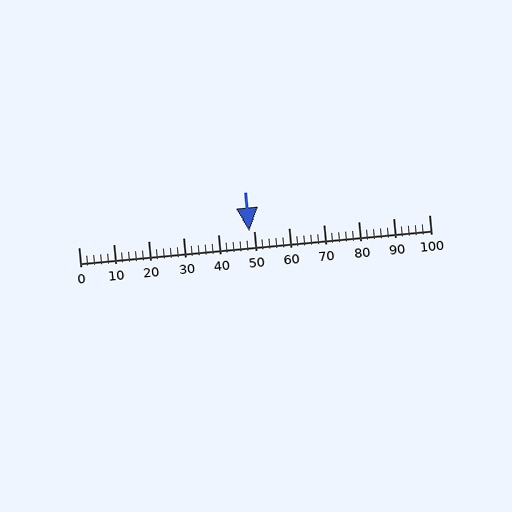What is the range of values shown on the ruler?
The ruler shows values from 0 to 100.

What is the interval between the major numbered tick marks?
The major tick marks are spaced 10 units apart.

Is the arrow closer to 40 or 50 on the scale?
The arrow is closer to 50.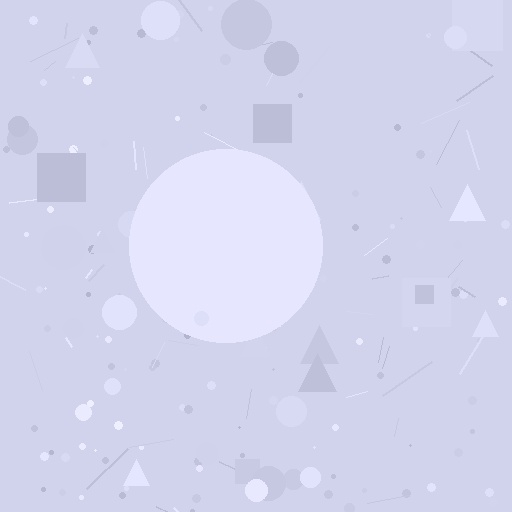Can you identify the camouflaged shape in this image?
The camouflaged shape is a circle.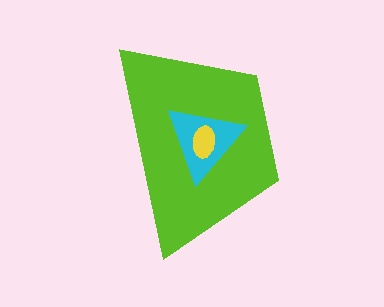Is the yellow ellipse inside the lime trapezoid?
Yes.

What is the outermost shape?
The lime trapezoid.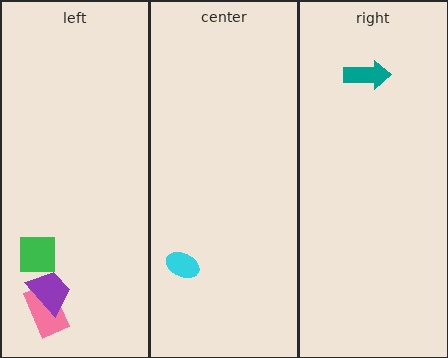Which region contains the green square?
The left region.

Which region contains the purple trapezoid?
The left region.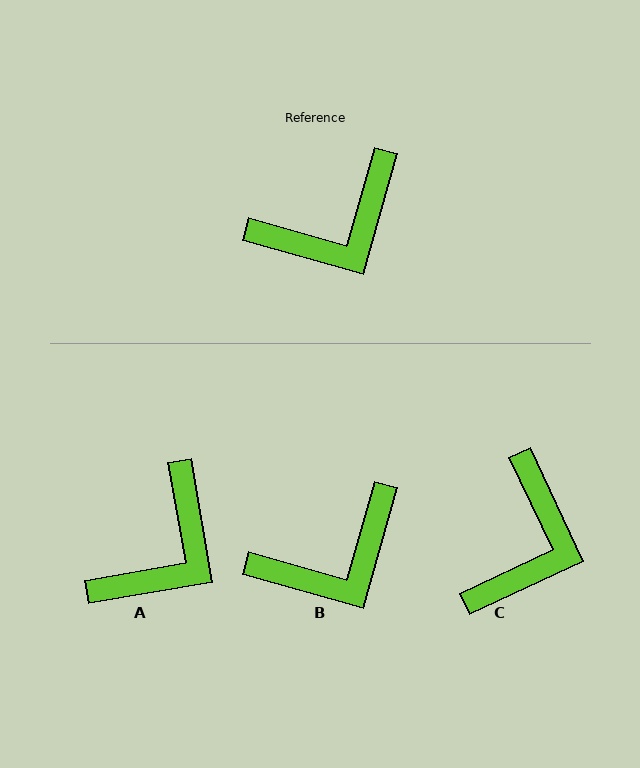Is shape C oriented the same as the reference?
No, it is off by about 41 degrees.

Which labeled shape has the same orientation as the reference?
B.